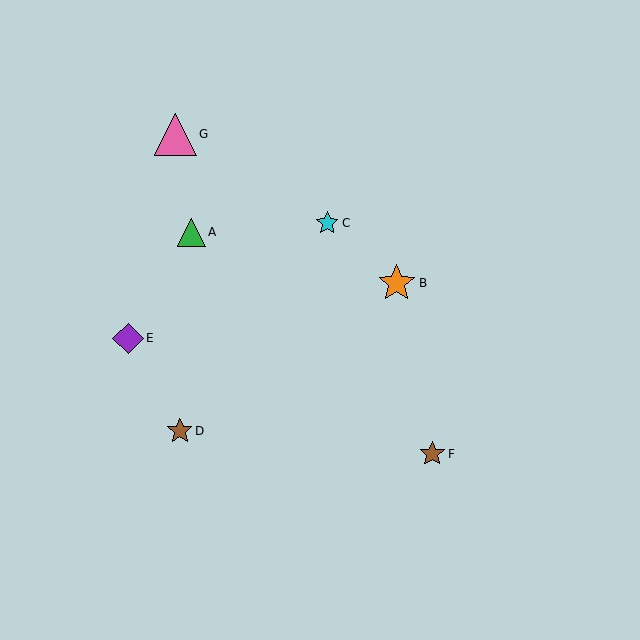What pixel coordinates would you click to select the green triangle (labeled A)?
Click at (191, 232) to select the green triangle A.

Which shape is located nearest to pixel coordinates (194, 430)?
The brown star (labeled D) at (180, 431) is nearest to that location.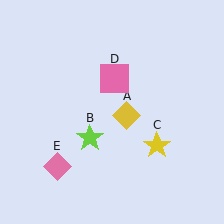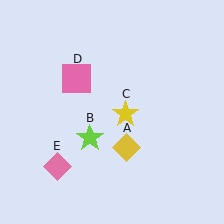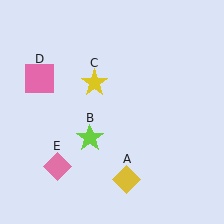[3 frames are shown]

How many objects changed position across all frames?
3 objects changed position: yellow diamond (object A), yellow star (object C), pink square (object D).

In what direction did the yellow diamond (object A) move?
The yellow diamond (object A) moved down.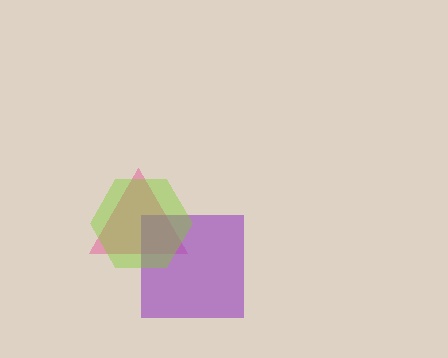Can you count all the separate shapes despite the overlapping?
Yes, there are 3 separate shapes.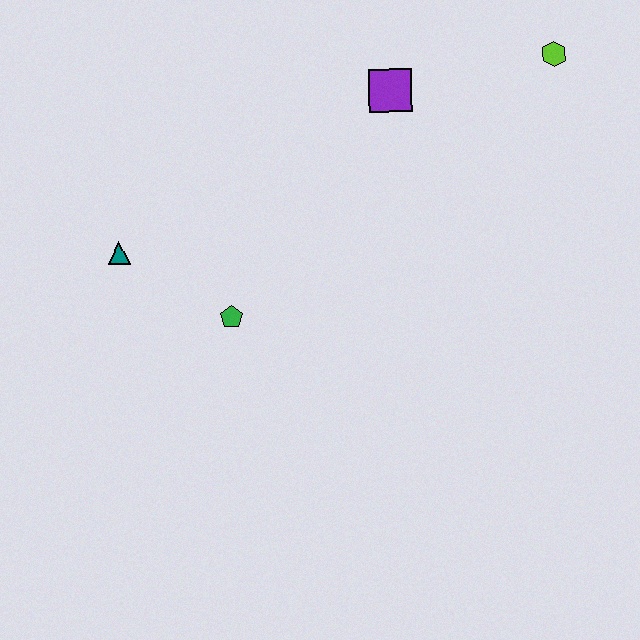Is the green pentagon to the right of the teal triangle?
Yes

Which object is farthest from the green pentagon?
The lime hexagon is farthest from the green pentagon.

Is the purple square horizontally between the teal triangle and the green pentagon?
No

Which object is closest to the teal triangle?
The green pentagon is closest to the teal triangle.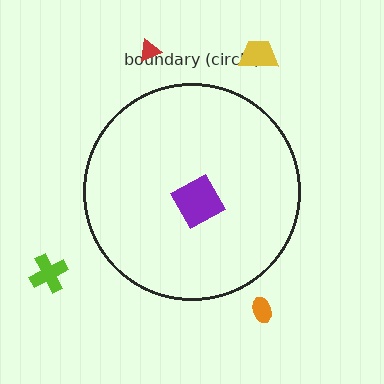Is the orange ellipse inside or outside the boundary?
Outside.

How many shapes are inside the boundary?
1 inside, 4 outside.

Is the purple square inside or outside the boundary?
Inside.